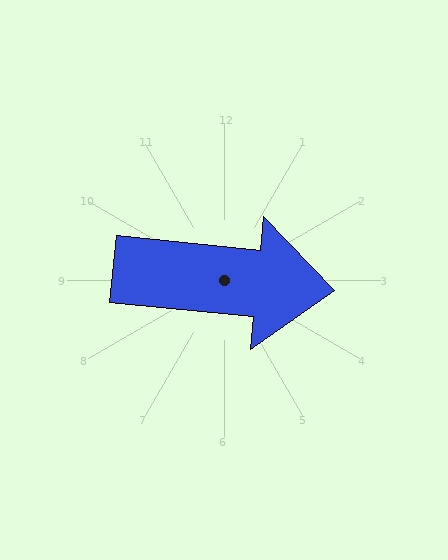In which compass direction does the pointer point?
East.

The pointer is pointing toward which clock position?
Roughly 3 o'clock.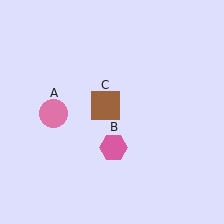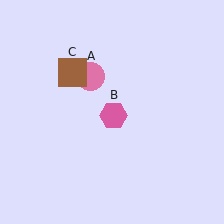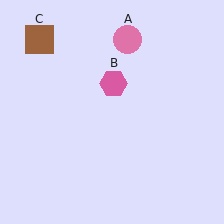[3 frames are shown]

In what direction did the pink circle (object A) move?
The pink circle (object A) moved up and to the right.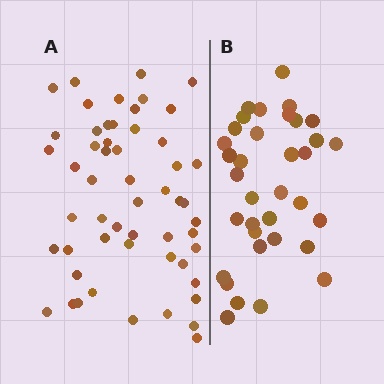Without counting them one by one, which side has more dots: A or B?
Region A (the left region) has more dots.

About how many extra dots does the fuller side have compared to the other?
Region A has approximately 20 more dots than region B.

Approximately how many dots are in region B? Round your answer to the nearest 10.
About 40 dots. (The exact count is 35, which rounds to 40.)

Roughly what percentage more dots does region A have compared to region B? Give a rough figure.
About 55% more.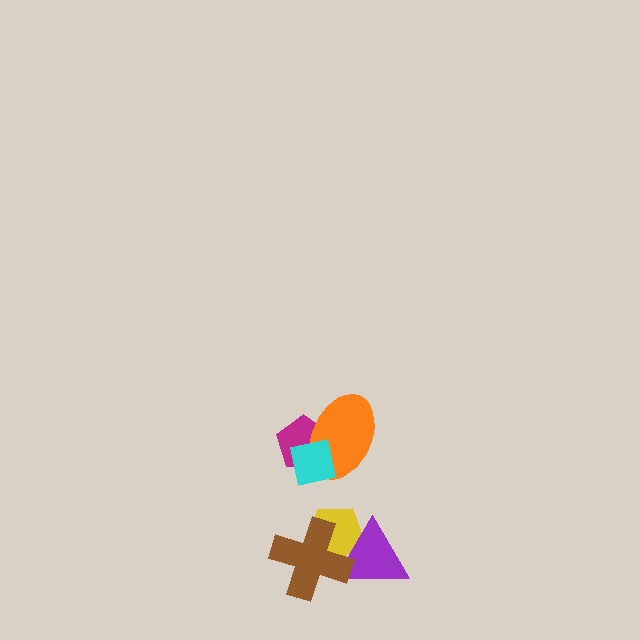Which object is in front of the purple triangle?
The brown cross is in front of the purple triangle.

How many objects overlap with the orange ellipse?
2 objects overlap with the orange ellipse.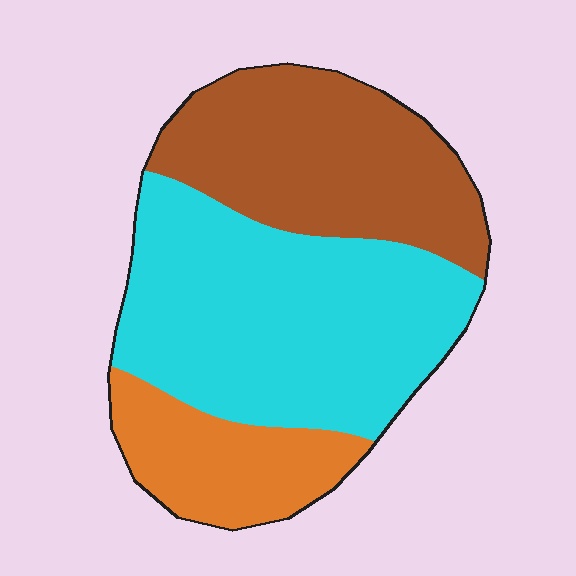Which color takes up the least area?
Orange, at roughly 20%.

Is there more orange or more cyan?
Cyan.